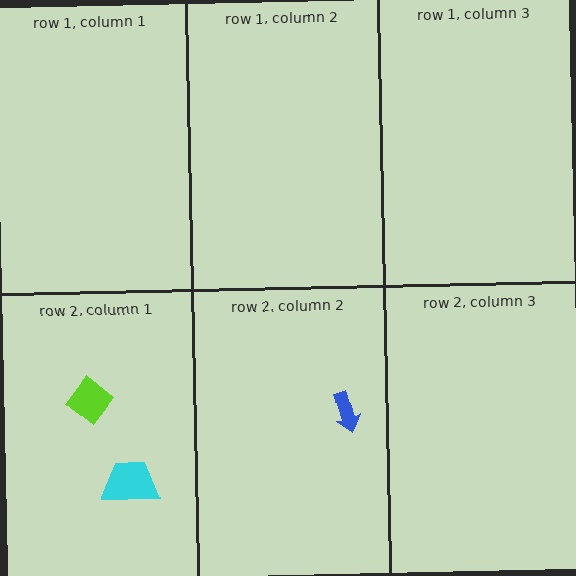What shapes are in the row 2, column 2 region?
The blue arrow.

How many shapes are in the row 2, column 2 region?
1.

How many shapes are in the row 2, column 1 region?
2.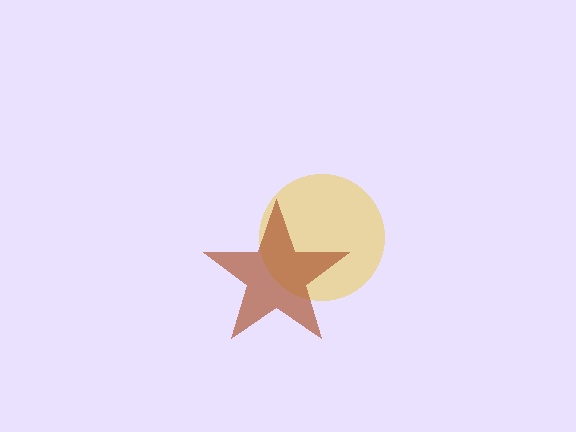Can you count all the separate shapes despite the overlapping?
Yes, there are 2 separate shapes.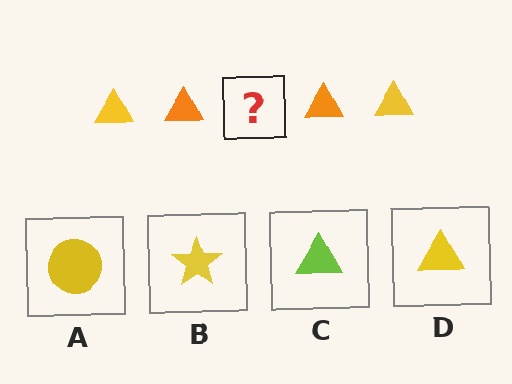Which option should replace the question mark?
Option D.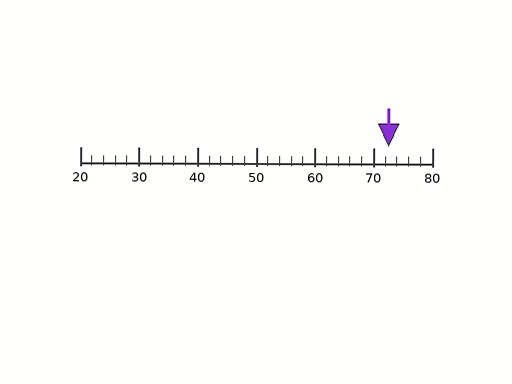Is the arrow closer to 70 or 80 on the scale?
The arrow is closer to 70.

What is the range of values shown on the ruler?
The ruler shows values from 20 to 80.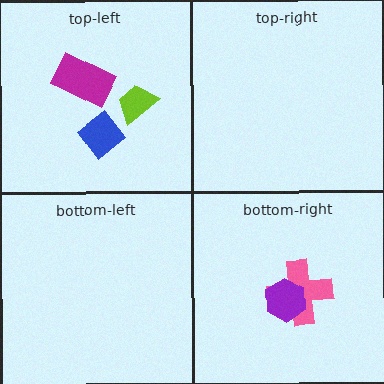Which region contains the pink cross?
The bottom-right region.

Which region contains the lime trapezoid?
The top-left region.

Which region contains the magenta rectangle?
The top-left region.